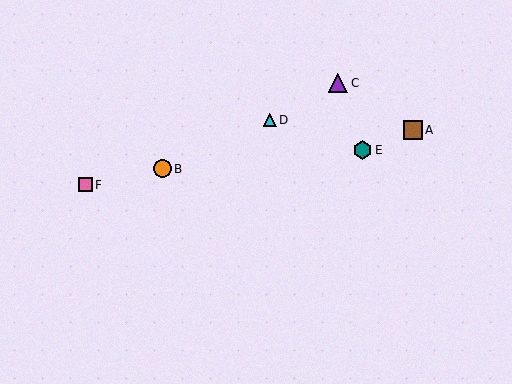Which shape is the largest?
The purple triangle (labeled C) is the largest.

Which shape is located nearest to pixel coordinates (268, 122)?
The cyan triangle (labeled D) at (270, 120) is nearest to that location.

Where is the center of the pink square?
The center of the pink square is at (85, 185).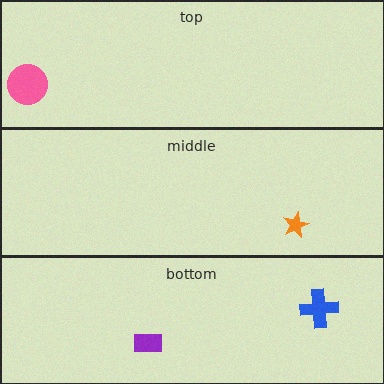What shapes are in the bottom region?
The blue cross, the purple rectangle.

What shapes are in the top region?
The pink circle.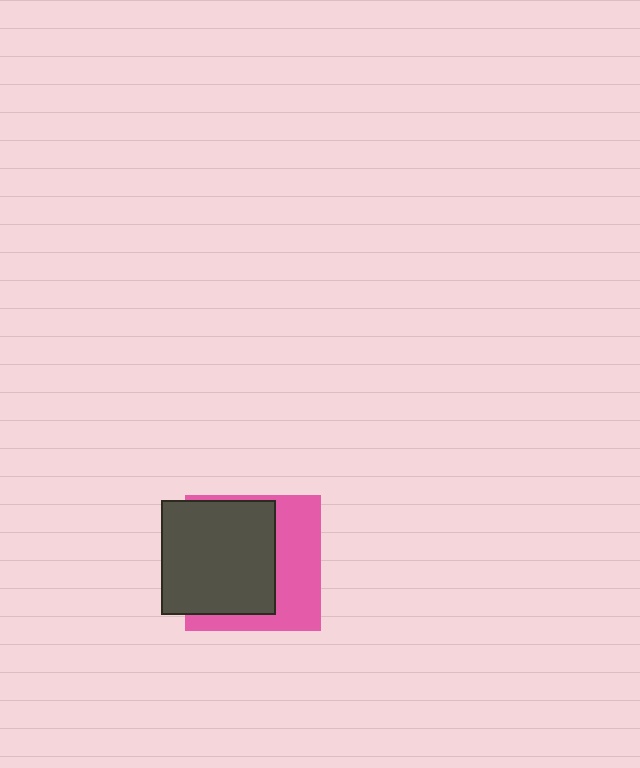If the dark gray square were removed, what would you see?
You would see the complete pink square.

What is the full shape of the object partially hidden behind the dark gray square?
The partially hidden object is a pink square.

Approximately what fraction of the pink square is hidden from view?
Roughly 56% of the pink square is hidden behind the dark gray square.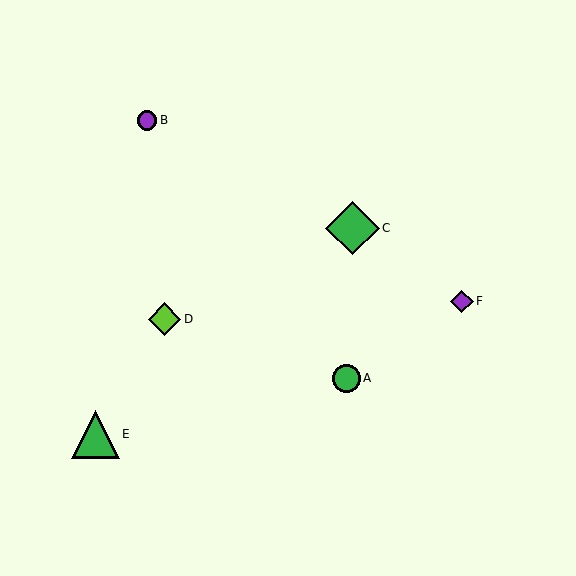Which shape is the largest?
The green diamond (labeled C) is the largest.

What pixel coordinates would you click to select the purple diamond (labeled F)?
Click at (462, 301) to select the purple diamond F.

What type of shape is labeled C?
Shape C is a green diamond.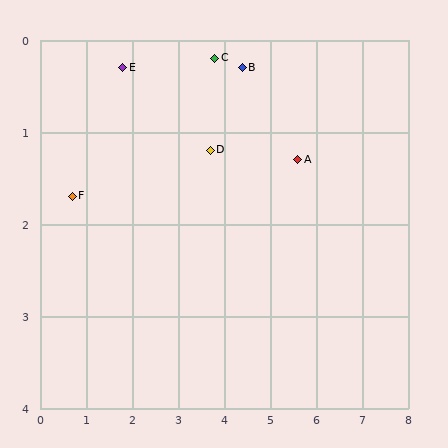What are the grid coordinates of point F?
Point F is at approximately (0.7, 1.7).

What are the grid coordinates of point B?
Point B is at approximately (4.4, 0.3).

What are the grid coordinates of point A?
Point A is at approximately (5.6, 1.3).